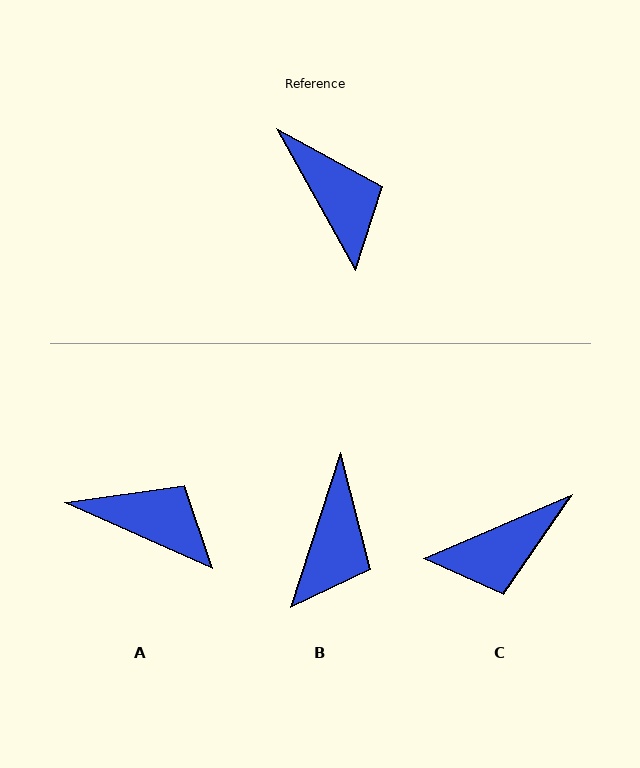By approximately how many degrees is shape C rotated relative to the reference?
Approximately 96 degrees clockwise.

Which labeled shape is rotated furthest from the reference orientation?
C, about 96 degrees away.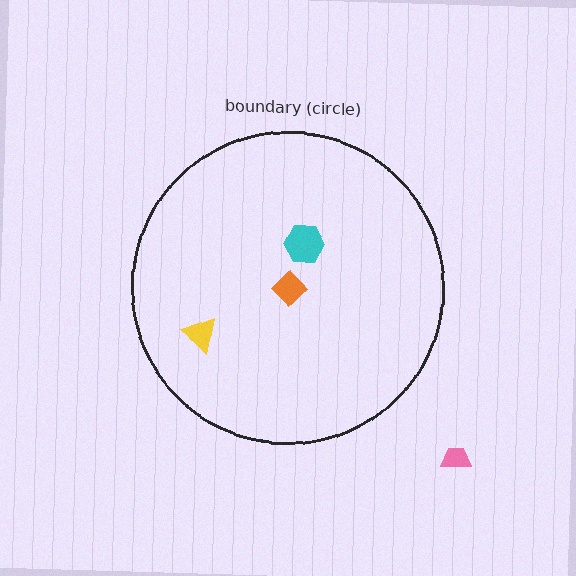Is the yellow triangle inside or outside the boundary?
Inside.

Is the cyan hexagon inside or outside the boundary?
Inside.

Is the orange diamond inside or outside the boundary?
Inside.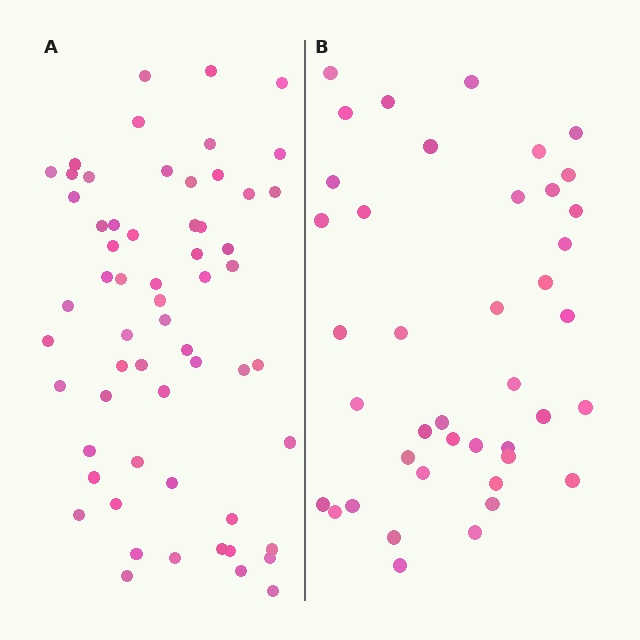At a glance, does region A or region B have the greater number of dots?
Region A (the left region) has more dots.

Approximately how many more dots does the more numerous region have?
Region A has approximately 20 more dots than region B.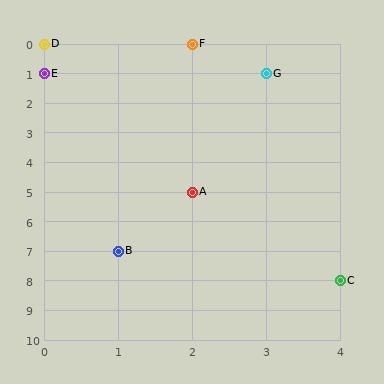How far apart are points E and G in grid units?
Points E and G are 3 columns apart.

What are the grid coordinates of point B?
Point B is at grid coordinates (1, 7).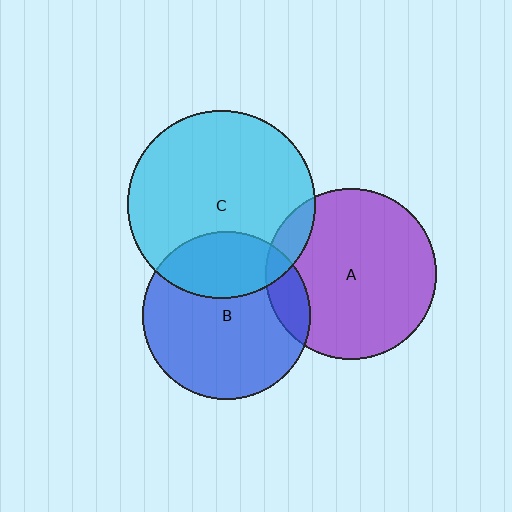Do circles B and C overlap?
Yes.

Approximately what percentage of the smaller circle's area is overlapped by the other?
Approximately 30%.